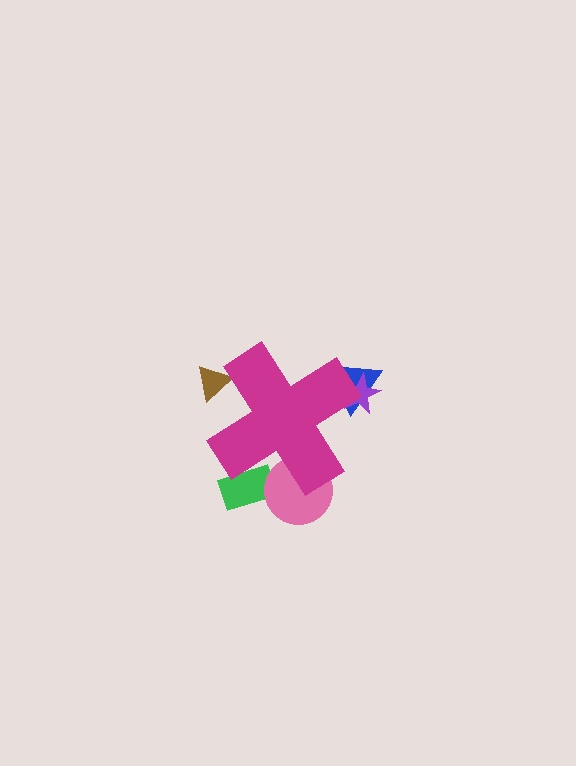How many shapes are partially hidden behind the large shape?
5 shapes are partially hidden.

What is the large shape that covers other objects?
A magenta cross.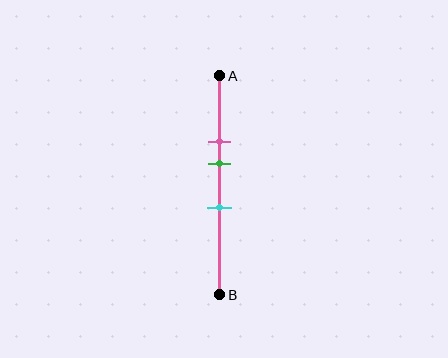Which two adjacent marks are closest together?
The pink and green marks are the closest adjacent pair.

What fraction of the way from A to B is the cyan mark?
The cyan mark is approximately 60% (0.6) of the way from A to B.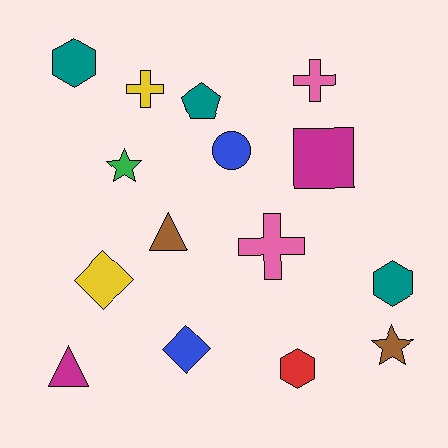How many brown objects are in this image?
There are 2 brown objects.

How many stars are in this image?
There are 2 stars.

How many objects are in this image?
There are 15 objects.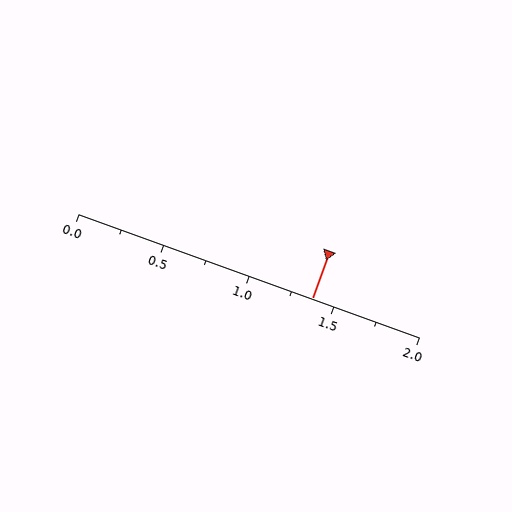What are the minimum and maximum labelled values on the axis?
The axis runs from 0.0 to 2.0.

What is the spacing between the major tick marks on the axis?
The major ticks are spaced 0.5 apart.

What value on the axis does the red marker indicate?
The marker indicates approximately 1.38.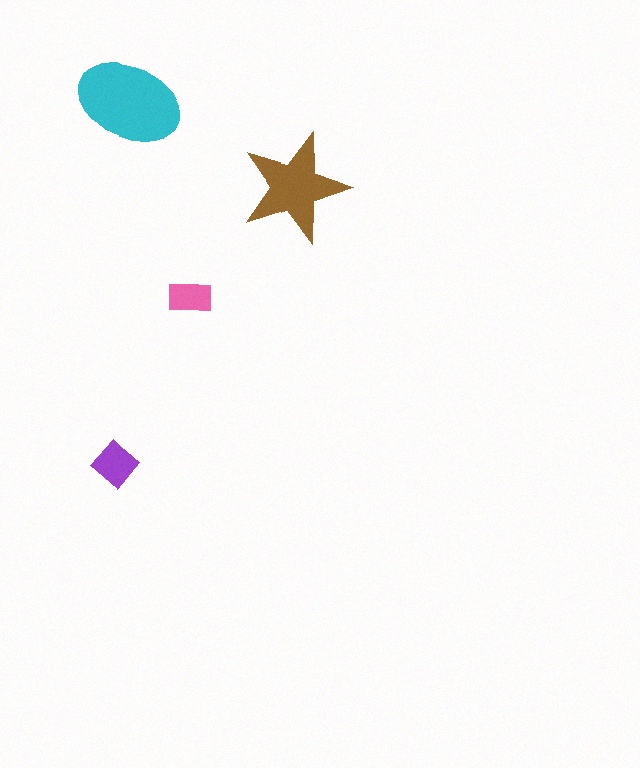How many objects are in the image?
There are 4 objects in the image.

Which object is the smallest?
The pink rectangle.